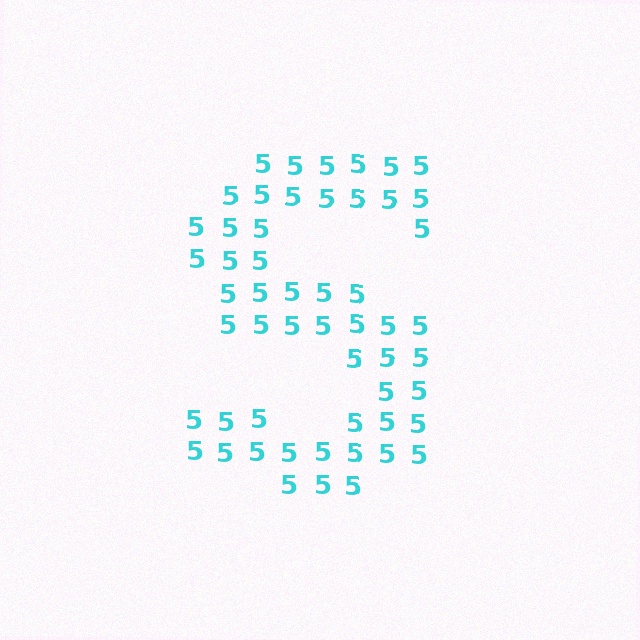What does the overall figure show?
The overall figure shows the letter S.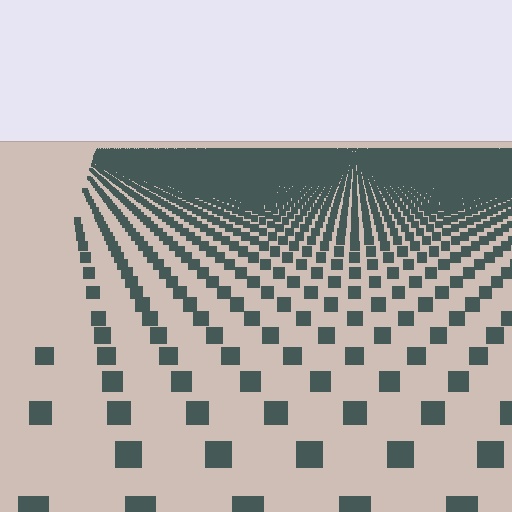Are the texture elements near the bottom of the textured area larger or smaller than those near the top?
Larger. Near the bottom, elements are closer to the viewer and appear at a bigger on-screen size.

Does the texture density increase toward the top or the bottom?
Density increases toward the top.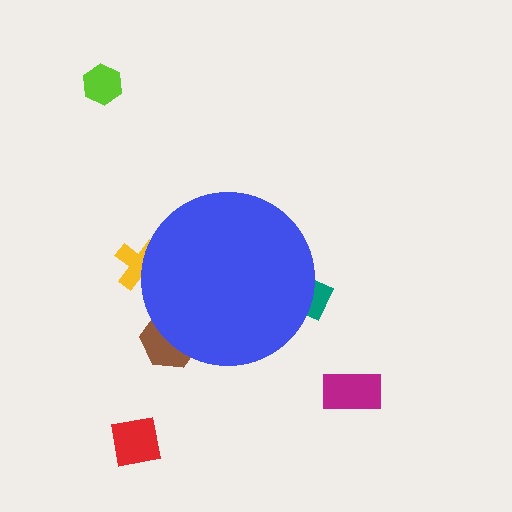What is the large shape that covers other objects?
A blue circle.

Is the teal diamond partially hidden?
Yes, the teal diamond is partially hidden behind the blue circle.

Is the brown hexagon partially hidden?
Yes, the brown hexagon is partially hidden behind the blue circle.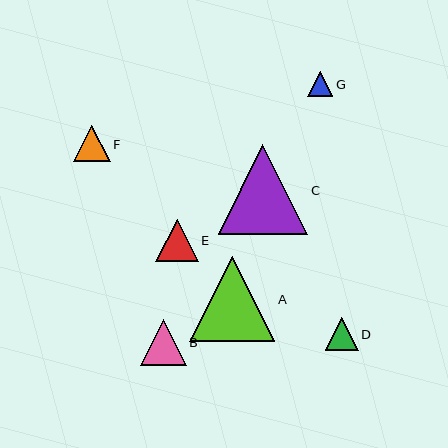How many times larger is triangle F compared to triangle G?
Triangle F is approximately 1.4 times the size of triangle G.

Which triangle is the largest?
Triangle C is the largest with a size of approximately 90 pixels.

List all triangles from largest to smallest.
From largest to smallest: C, A, B, E, F, D, G.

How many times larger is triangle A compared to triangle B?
Triangle A is approximately 1.9 times the size of triangle B.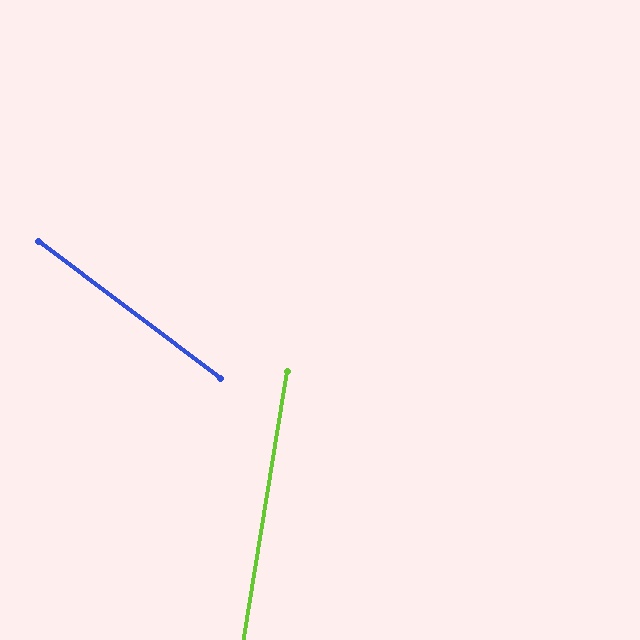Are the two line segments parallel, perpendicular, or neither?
Neither parallel nor perpendicular — they differ by about 62°.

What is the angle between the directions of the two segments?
Approximately 62 degrees.